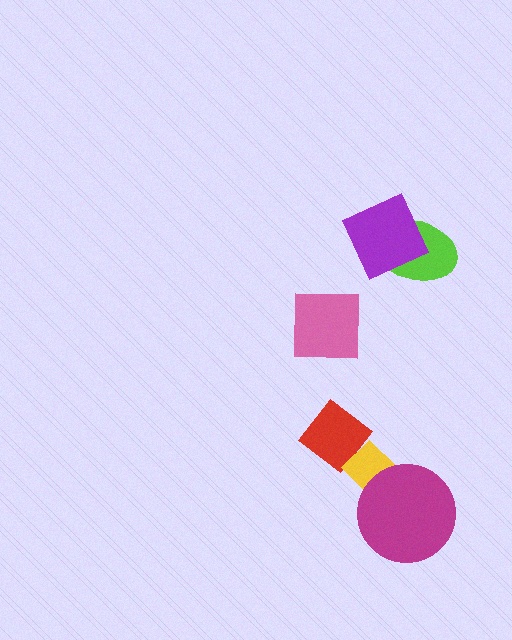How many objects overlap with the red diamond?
1 object overlaps with the red diamond.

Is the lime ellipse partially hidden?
Yes, it is partially covered by another shape.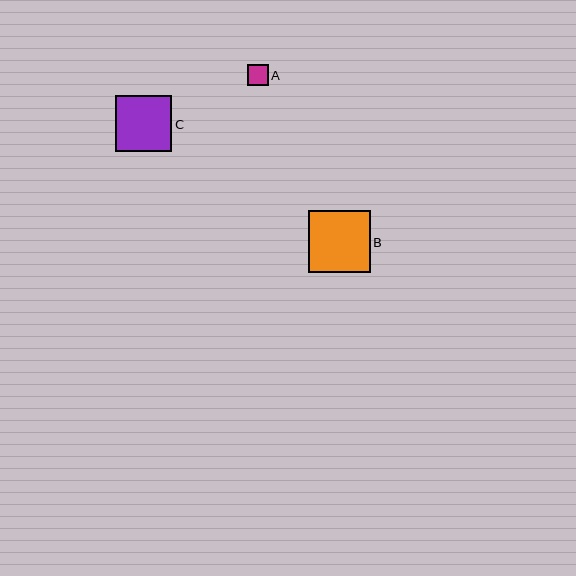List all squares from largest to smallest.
From largest to smallest: B, C, A.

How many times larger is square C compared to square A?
Square C is approximately 2.7 times the size of square A.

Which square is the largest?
Square B is the largest with a size of approximately 62 pixels.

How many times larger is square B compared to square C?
Square B is approximately 1.1 times the size of square C.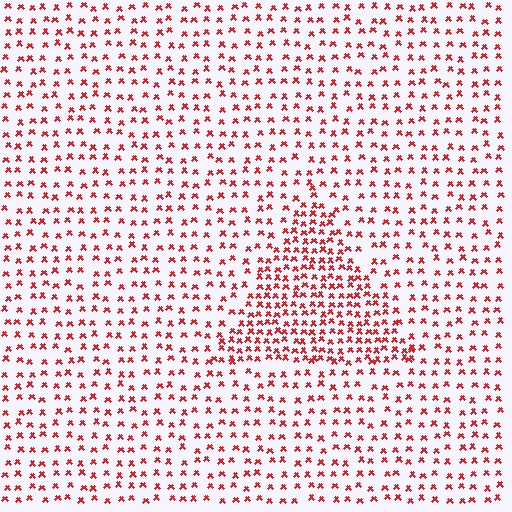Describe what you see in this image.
The image contains small red elements arranged at two different densities. A triangle-shaped region is visible where the elements are more densely packed than the surrounding area.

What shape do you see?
I see a triangle.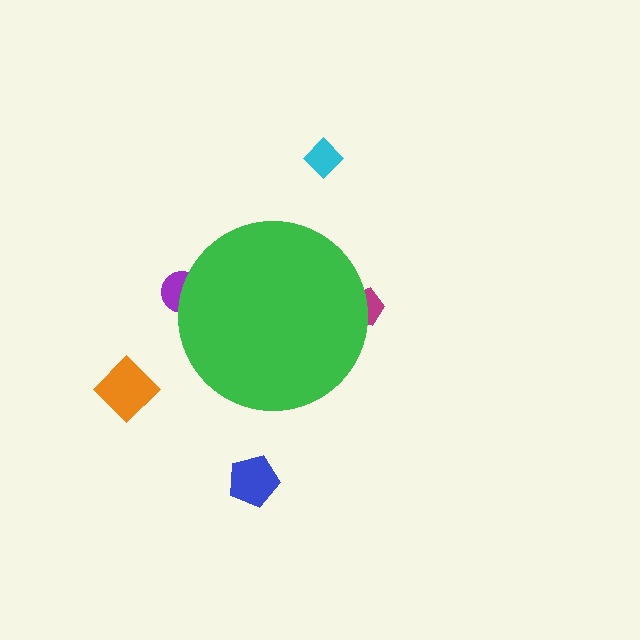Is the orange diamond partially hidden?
No, the orange diamond is fully visible.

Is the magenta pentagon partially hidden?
Yes, the magenta pentagon is partially hidden behind the green circle.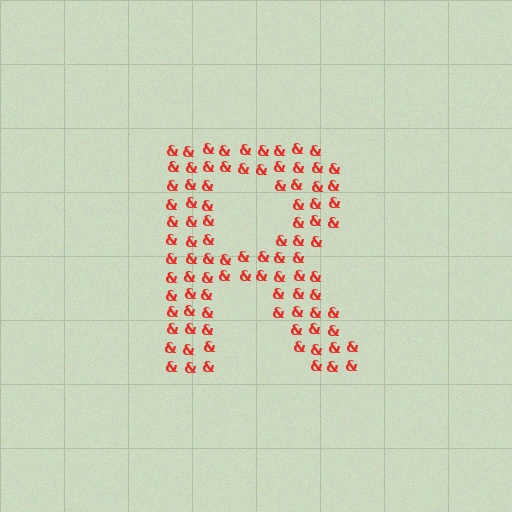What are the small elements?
The small elements are ampersands.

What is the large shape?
The large shape is the letter R.